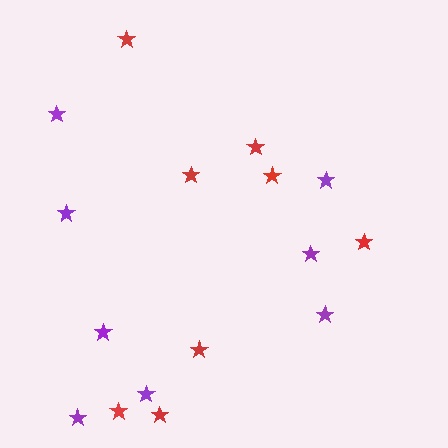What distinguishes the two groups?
There are 2 groups: one group of red stars (8) and one group of purple stars (8).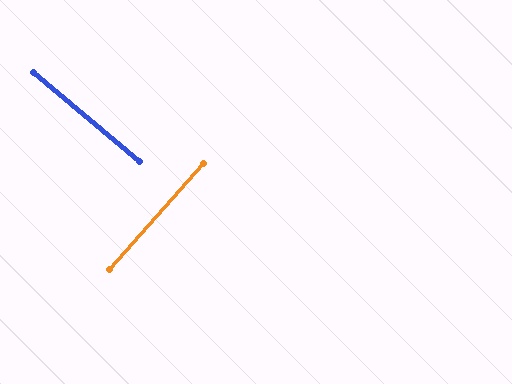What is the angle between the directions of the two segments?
Approximately 89 degrees.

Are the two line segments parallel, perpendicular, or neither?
Perpendicular — they meet at approximately 89°.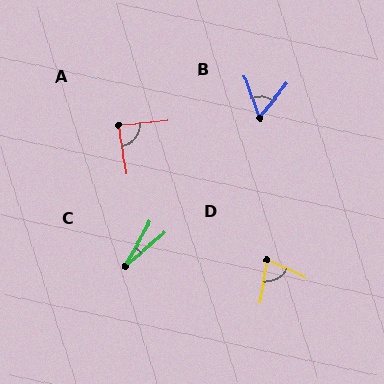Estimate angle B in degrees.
Approximately 58 degrees.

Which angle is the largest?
A, at approximately 86 degrees.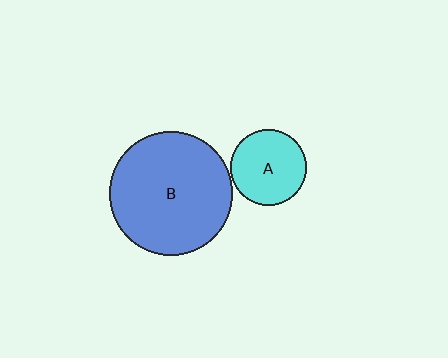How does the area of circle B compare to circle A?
Approximately 2.7 times.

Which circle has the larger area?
Circle B (blue).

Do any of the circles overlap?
No, none of the circles overlap.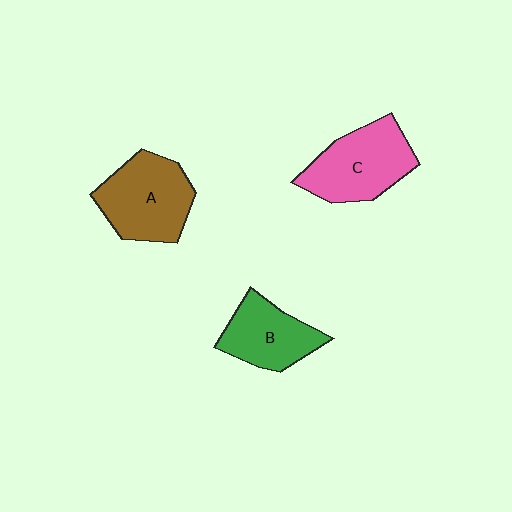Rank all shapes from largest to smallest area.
From largest to smallest: A (brown), C (pink), B (green).